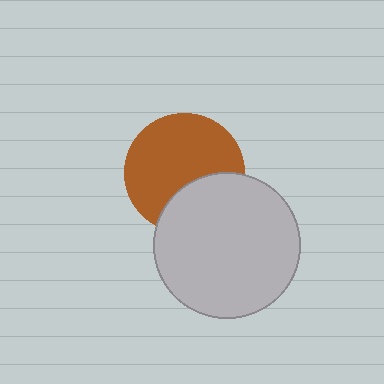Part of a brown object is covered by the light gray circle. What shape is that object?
It is a circle.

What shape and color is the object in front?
The object in front is a light gray circle.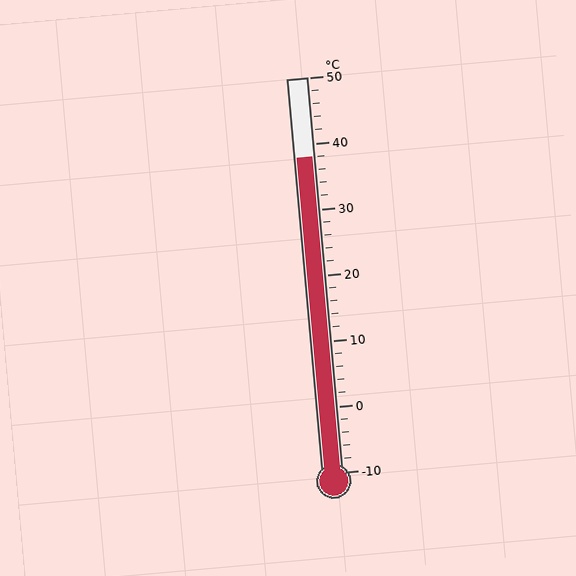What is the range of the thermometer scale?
The thermometer scale ranges from -10°C to 50°C.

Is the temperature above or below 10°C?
The temperature is above 10°C.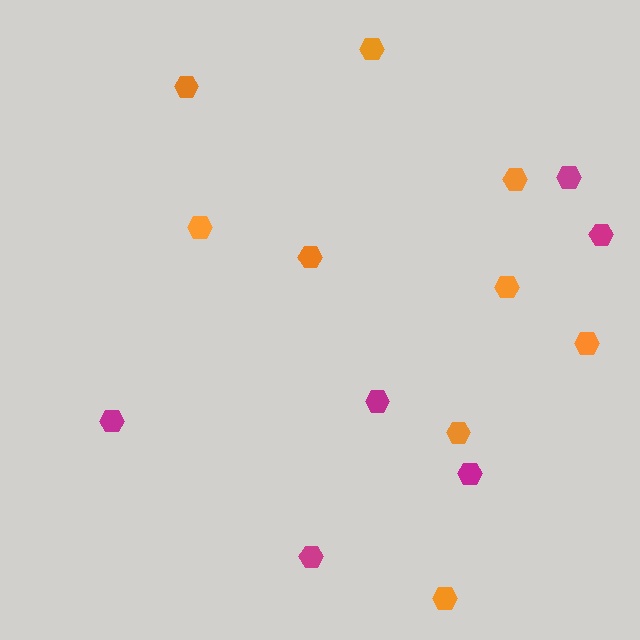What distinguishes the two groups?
There are 2 groups: one group of orange hexagons (9) and one group of magenta hexagons (6).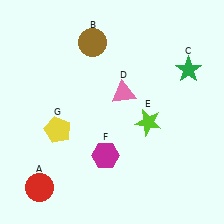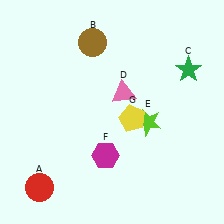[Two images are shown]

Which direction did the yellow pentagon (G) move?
The yellow pentagon (G) moved right.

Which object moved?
The yellow pentagon (G) moved right.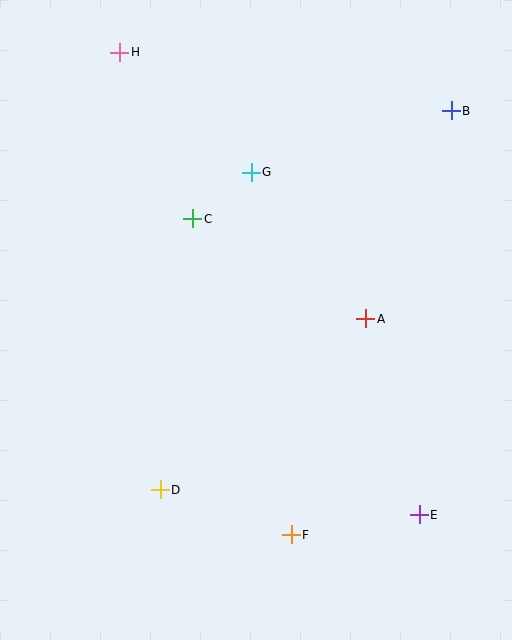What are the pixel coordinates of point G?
Point G is at (251, 172).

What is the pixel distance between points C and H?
The distance between C and H is 182 pixels.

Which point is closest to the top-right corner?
Point B is closest to the top-right corner.